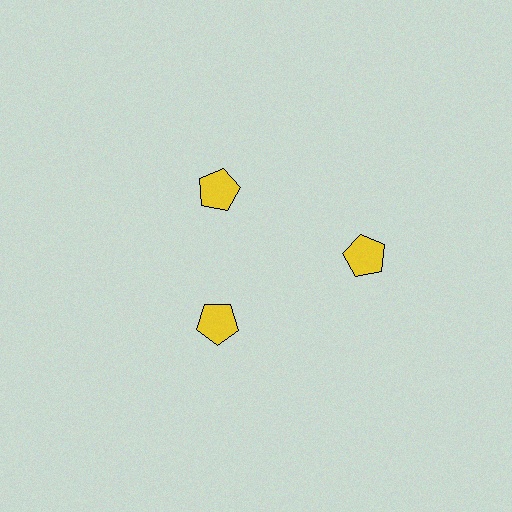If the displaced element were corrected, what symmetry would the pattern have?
It would have 3-fold rotational symmetry — the pattern would map onto itself every 120 degrees.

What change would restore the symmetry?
The symmetry would be restored by moving it inward, back onto the ring so that all 3 pentagons sit at equal angles and equal distance from the center.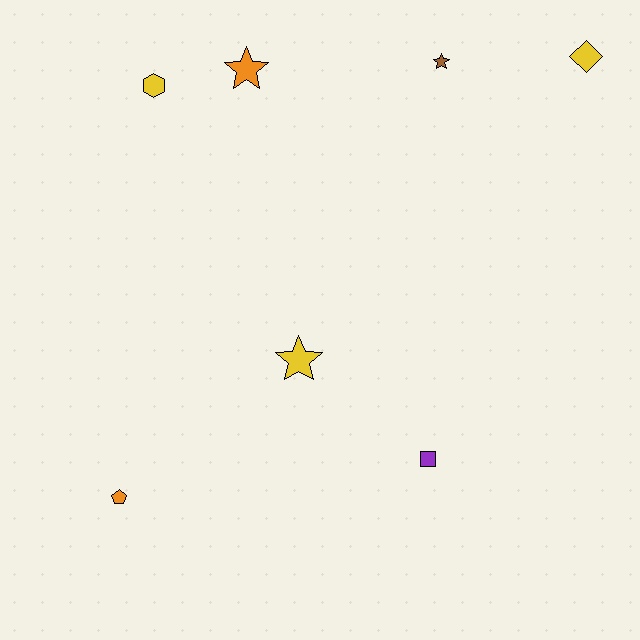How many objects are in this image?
There are 7 objects.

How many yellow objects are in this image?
There are 3 yellow objects.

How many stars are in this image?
There are 3 stars.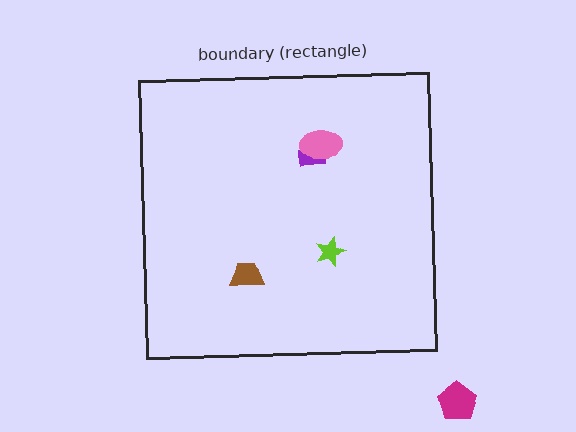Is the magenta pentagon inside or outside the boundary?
Outside.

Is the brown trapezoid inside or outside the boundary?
Inside.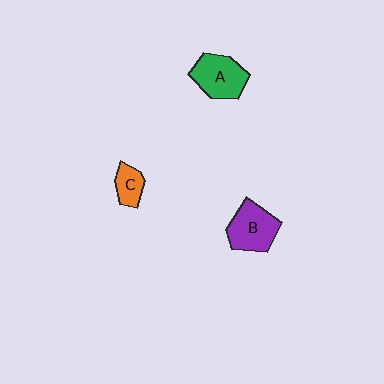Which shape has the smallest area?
Shape C (orange).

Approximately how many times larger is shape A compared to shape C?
Approximately 2.0 times.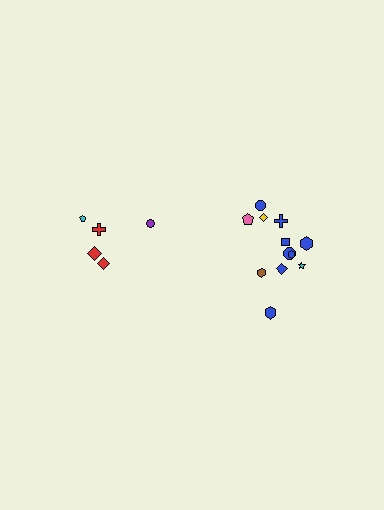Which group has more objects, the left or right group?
The right group.